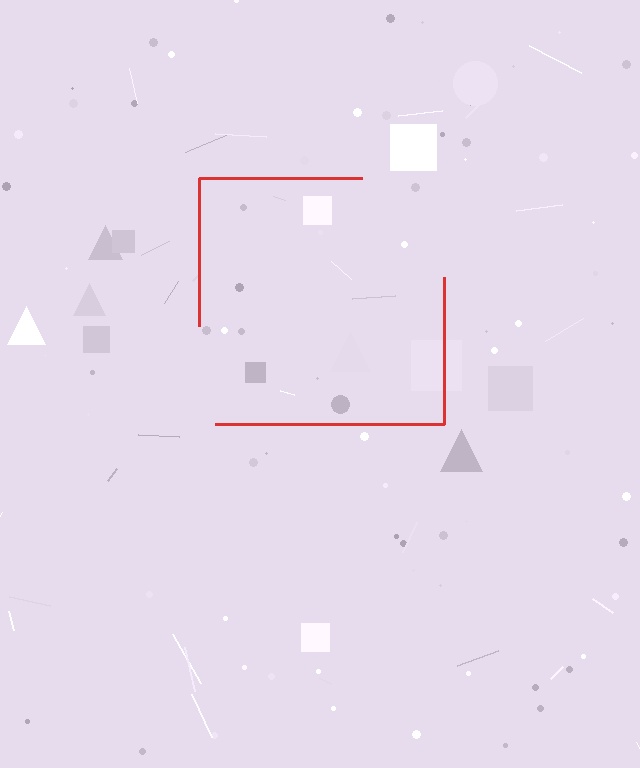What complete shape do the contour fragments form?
The contour fragments form a square.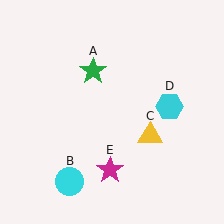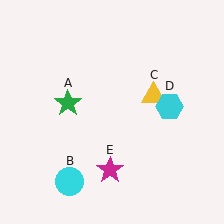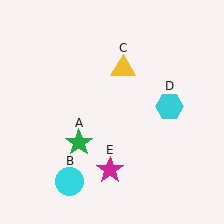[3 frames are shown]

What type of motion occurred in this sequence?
The green star (object A), yellow triangle (object C) rotated counterclockwise around the center of the scene.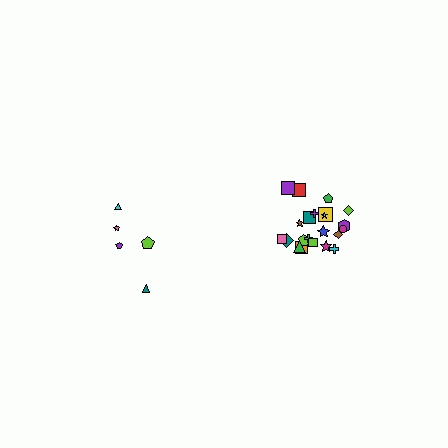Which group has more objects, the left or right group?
The right group.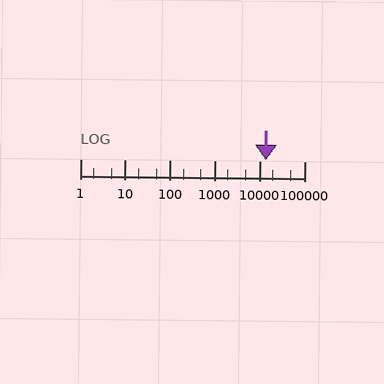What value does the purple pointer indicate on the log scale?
The pointer indicates approximately 14000.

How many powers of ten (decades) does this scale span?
The scale spans 5 decades, from 1 to 100000.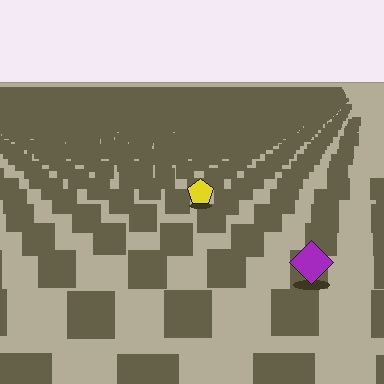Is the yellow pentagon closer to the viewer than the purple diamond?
No. The purple diamond is closer — you can tell from the texture gradient: the ground texture is coarser near it.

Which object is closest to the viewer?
The purple diamond is closest. The texture marks near it are larger and more spread out.